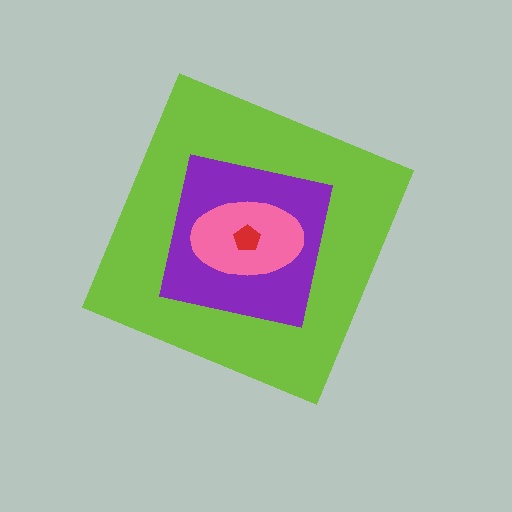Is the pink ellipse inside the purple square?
Yes.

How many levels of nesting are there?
4.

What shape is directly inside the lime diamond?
The purple square.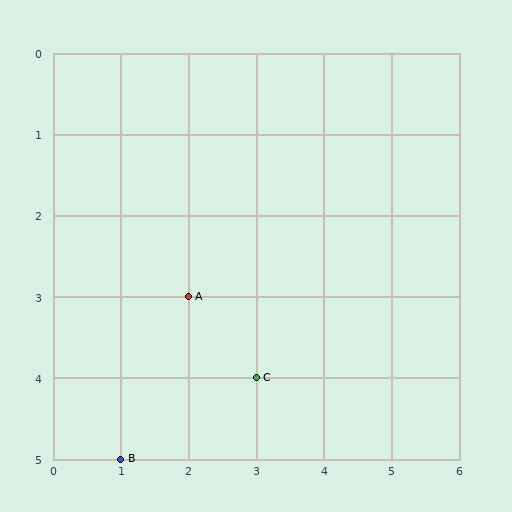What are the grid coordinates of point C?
Point C is at grid coordinates (3, 4).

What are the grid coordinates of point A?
Point A is at grid coordinates (2, 3).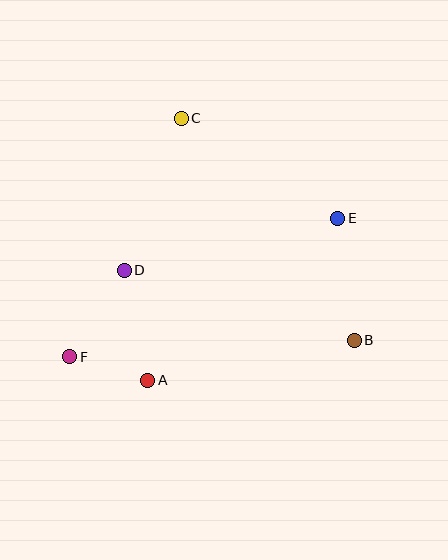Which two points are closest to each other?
Points A and F are closest to each other.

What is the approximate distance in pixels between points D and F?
The distance between D and F is approximately 102 pixels.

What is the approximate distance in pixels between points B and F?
The distance between B and F is approximately 285 pixels.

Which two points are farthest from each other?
Points E and F are farthest from each other.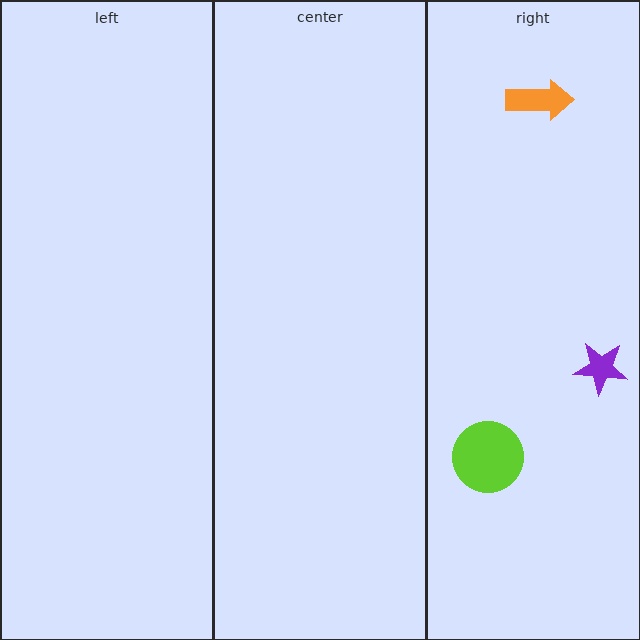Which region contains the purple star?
The right region.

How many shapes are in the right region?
3.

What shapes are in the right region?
The lime circle, the orange arrow, the purple star.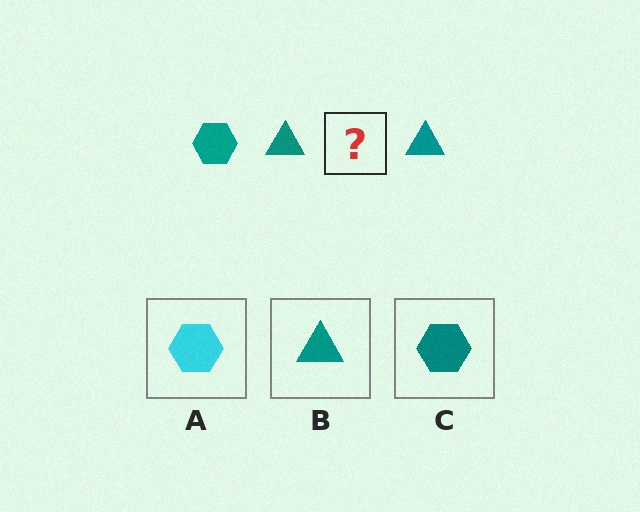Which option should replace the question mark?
Option C.